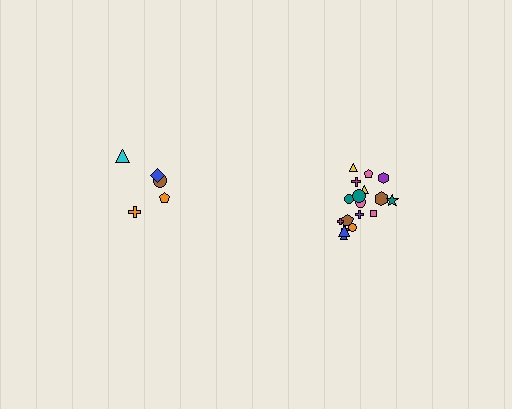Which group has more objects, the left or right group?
The right group.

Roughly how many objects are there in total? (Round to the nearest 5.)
Roughly 25 objects in total.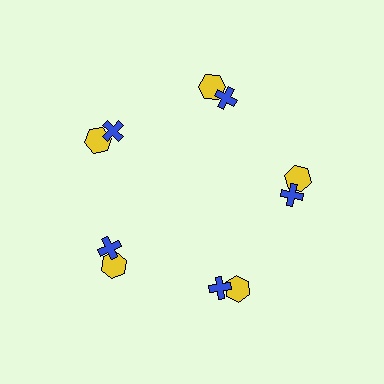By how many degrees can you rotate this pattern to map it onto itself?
The pattern maps onto itself every 72 degrees of rotation.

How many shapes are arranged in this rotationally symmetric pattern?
There are 10 shapes, arranged in 5 groups of 2.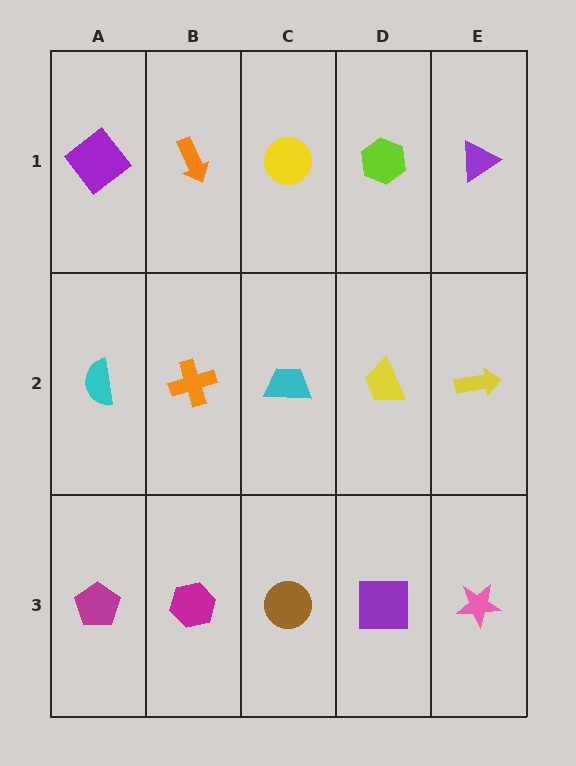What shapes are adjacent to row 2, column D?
A lime hexagon (row 1, column D), a purple square (row 3, column D), a cyan trapezoid (row 2, column C), a yellow arrow (row 2, column E).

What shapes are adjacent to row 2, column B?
An orange arrow (row 1, column B), a magenta hexagon (row 3, column B), a cyan semicircle (row 2, column A), a cyan trapezoid (row 2, column C).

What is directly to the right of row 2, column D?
A yellow arrow.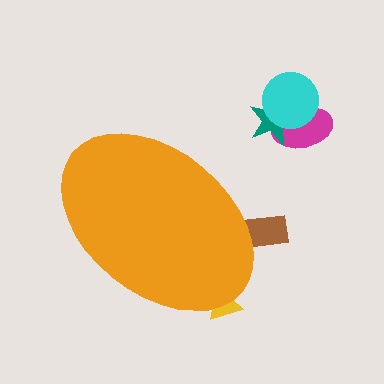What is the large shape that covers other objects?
An orange ellipse.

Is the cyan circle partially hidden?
No, the cyan circle is fully visible.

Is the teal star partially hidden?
No, the teal star is fully visible.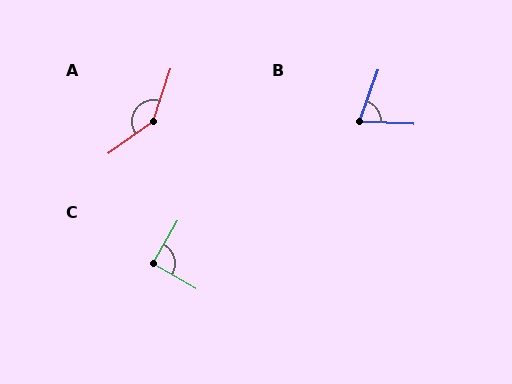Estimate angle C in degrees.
Approximately 90 degrees.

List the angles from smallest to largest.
B (73°), C (90°), A (144°).